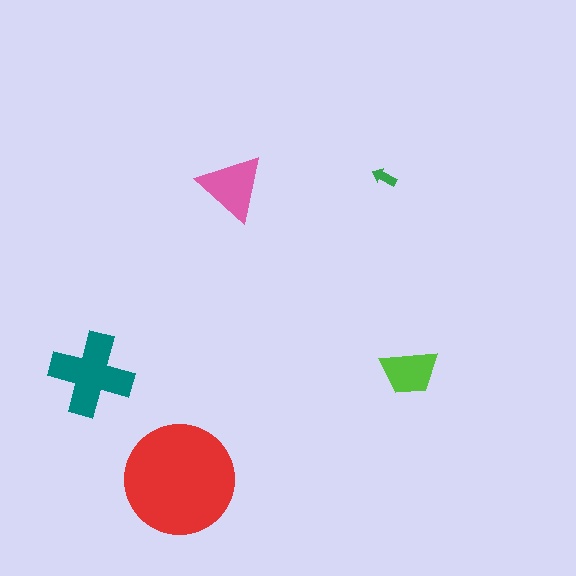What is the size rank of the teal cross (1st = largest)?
2nd.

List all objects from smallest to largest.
The green arrow, the lime trapezoid, the pink triangle, the teal cross, the red circle.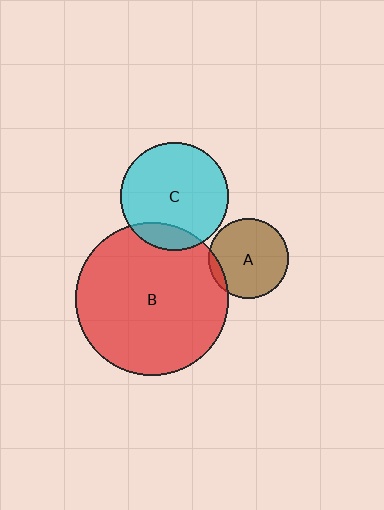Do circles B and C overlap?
Yes.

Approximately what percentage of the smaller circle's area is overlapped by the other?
Approximately 15%.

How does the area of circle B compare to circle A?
Approximately 3.7 times.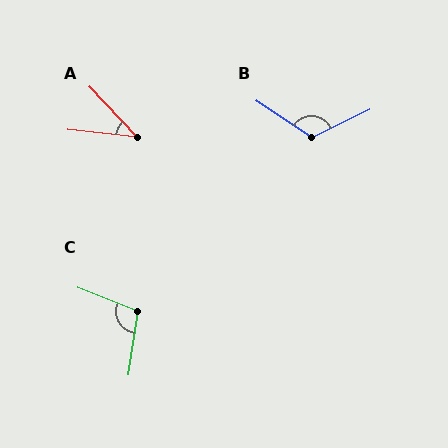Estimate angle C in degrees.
Approximately 103 degrees.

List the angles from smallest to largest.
A (41°), C (103°), B (121°).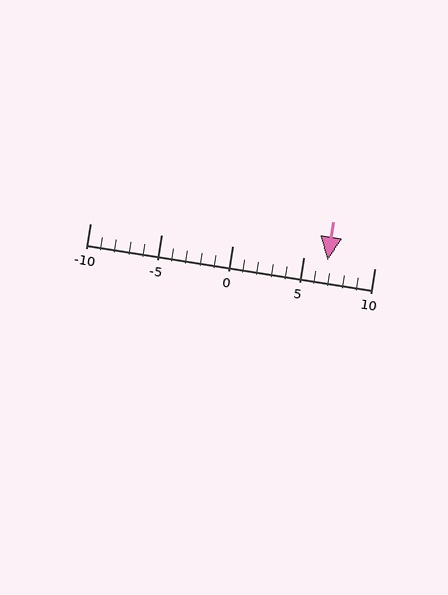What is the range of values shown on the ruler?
The ruler shows values from -10 to 10.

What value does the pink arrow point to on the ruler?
The pink arrow points to approximately 7.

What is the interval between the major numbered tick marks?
The major tick marks are spaced 5 units apart.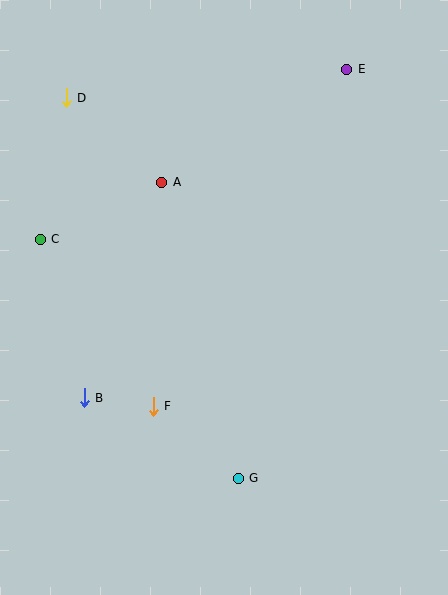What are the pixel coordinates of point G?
Point G is at (238, 478).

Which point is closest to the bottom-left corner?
Point B is closest to the bottom-left corner.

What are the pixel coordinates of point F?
Point F is at (153, 406).